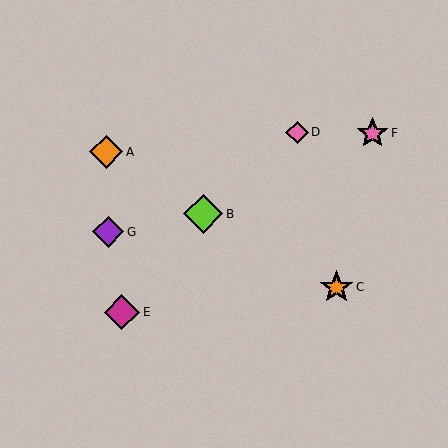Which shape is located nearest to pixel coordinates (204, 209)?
The lime diamond (labeled B) at (203, 214) is nearest to that location.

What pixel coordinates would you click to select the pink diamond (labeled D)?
Click at (297, 132) to select the pink diamond D.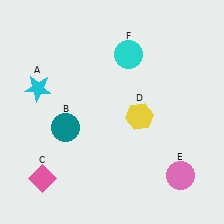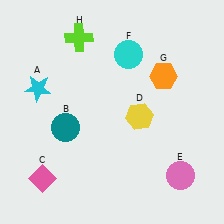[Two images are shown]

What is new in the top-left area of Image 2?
A lime cross (H) was added in the top-left area of Image 2.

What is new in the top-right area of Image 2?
An orange hexagon (G) was added in the top-right area of Image 2.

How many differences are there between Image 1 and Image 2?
There are 2 differences between the two images.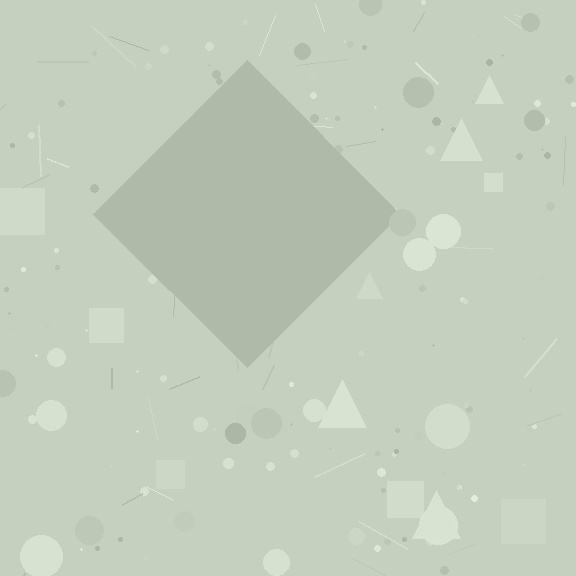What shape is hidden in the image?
A diamond is hidden in the image.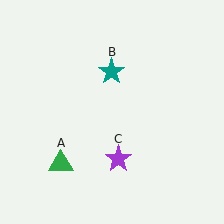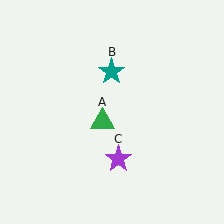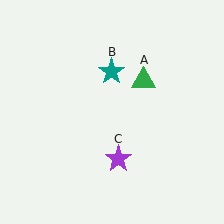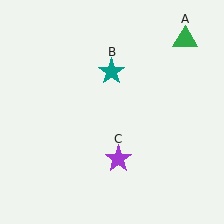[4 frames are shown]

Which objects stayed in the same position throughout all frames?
Teal star (object B) and purple star (object C) remained stationary.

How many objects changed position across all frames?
1 object changed position: green triangle (object A).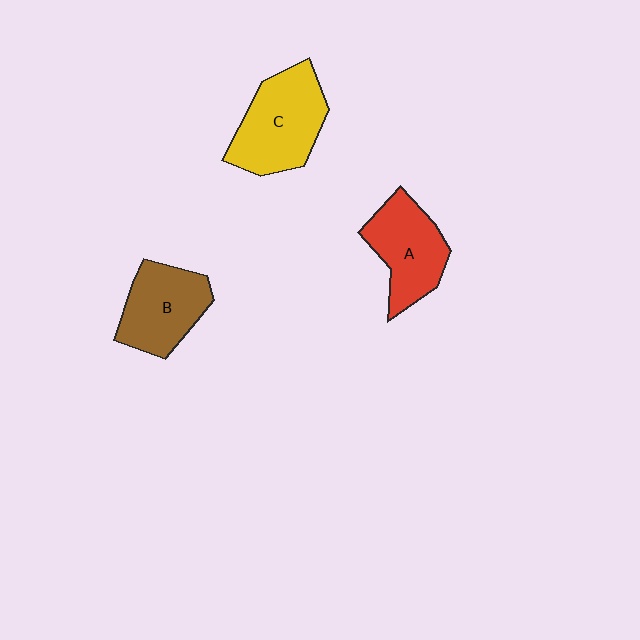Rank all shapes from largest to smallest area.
From largest to smallest: C (yellow), A (red), B (brown).